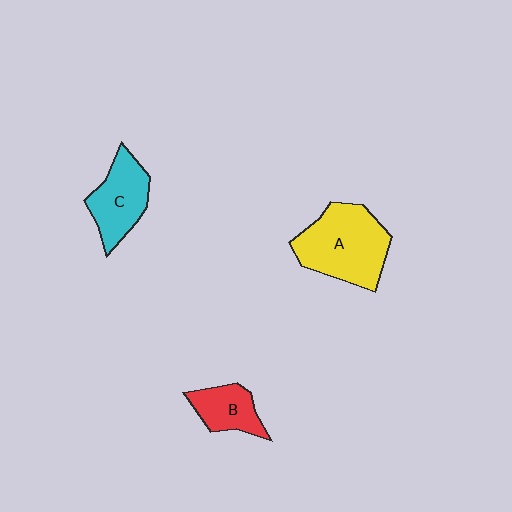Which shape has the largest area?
Shape A (yellow).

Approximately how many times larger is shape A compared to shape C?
Approximately 1.5 times.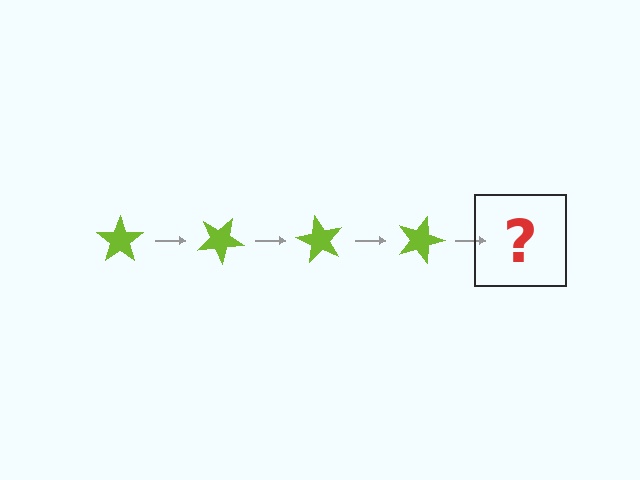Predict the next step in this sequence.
The next step is a lime star rotated 120 degrees.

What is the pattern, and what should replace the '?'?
The pattern is that the star rotates 30 degrees each step. The '?' should be a lime star rotated 120 degrees.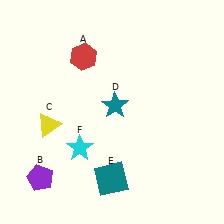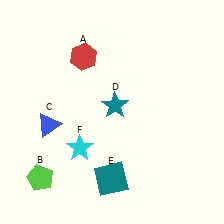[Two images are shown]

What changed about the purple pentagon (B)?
In Image 1, B is purple. In Image 2, it changed to lime.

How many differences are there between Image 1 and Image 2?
There are 2 differences between the two images.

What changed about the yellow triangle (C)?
In Image 1, C is yellow. In Image 2, it changed to blue.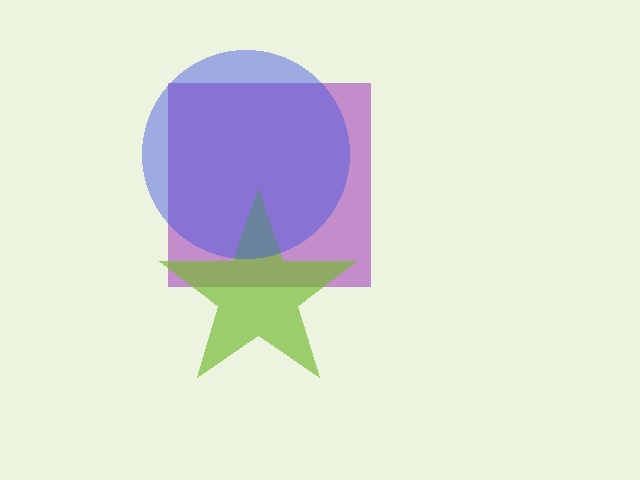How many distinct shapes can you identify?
There are 3 distinct shapes: a purple square, a lime star, a blue circle.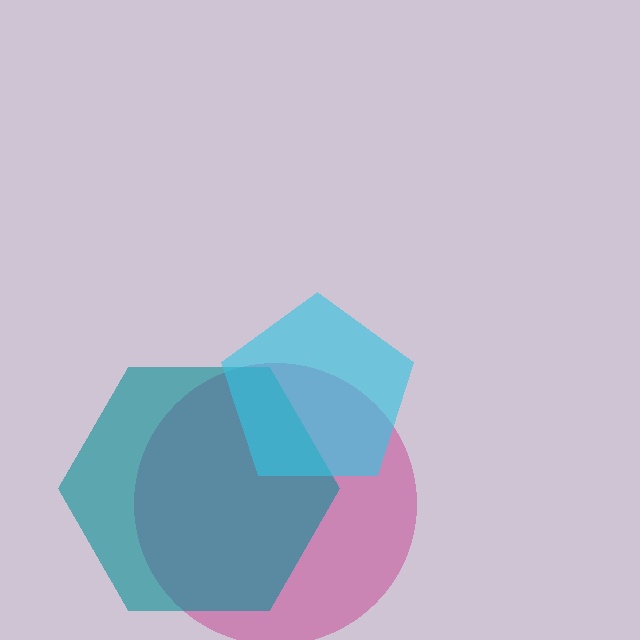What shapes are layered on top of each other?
The layered shapes are: a magenta circle, a teal hexagon, a cyan pentagon.